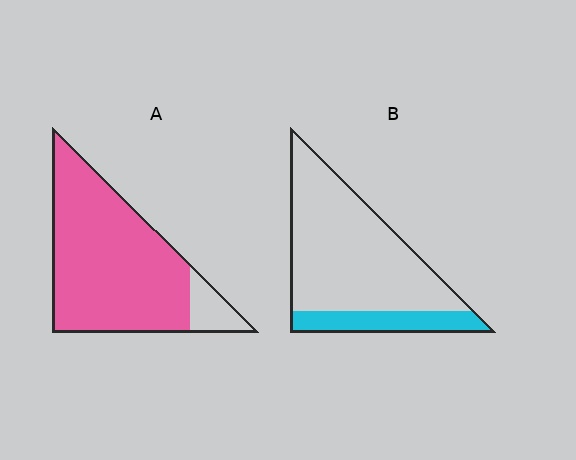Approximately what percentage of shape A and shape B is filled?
A is approximately 90% and B is approximately 20%.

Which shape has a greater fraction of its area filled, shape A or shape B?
Shape A.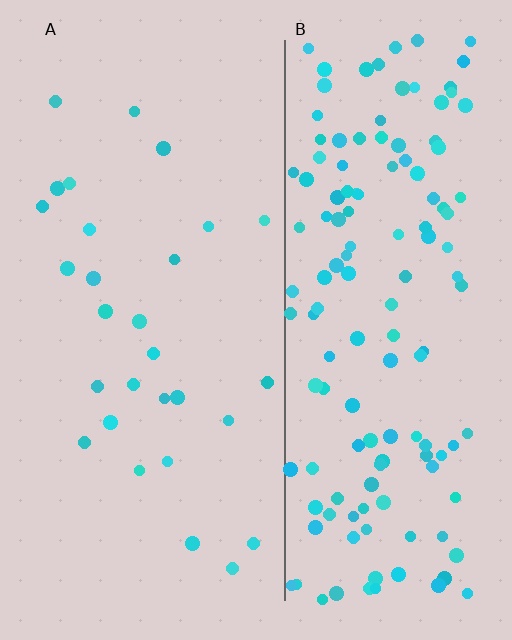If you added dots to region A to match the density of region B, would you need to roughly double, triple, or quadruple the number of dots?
Approximately quadruple.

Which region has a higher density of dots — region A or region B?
B (the right).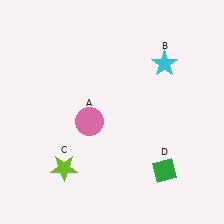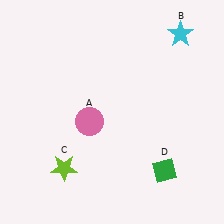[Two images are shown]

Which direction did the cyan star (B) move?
The cyan star (B) moved up.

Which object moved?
The cyan star (B) moved up.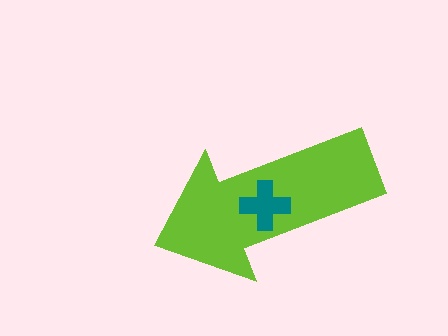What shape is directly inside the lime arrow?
The teal cross.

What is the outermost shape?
The lime arrow.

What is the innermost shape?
The teal cross.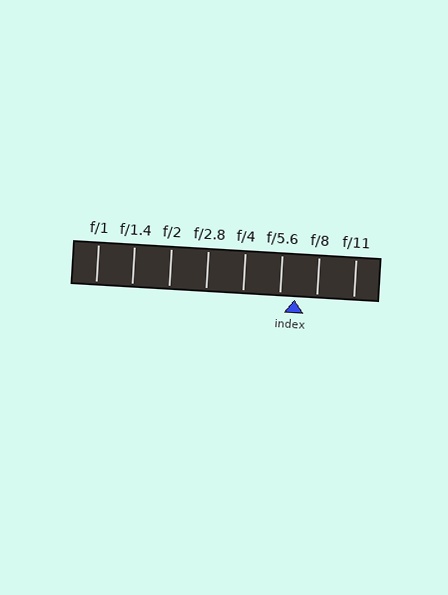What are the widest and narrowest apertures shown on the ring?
The widest aperture shown is f/1 and the narrowest is f/11.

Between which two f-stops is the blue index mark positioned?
The index mark is between f/5.6 and f/8.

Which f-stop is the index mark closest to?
The index mark is closest to f/5.6.